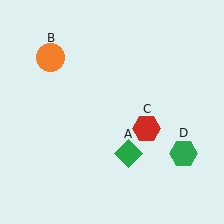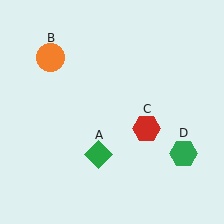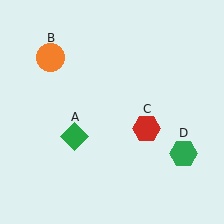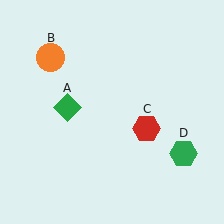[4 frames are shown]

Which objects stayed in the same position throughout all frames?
Orange circle (object B) and red hexagon (object C) and green hexagon (object D) remained stationary.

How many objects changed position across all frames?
1 object changed position: green diamond (object A).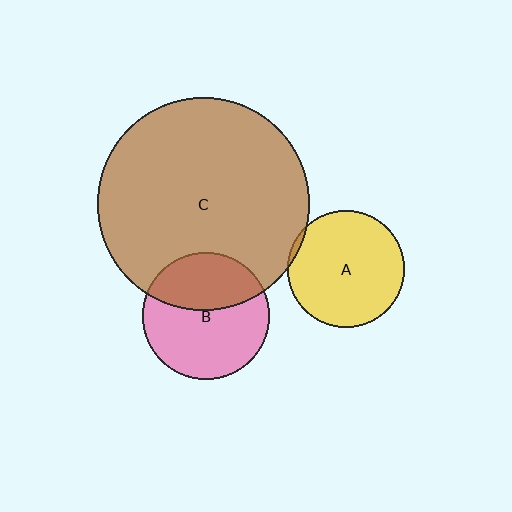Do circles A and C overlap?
Yes.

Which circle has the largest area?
Circle C (brown).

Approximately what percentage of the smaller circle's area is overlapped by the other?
Approximately 5%.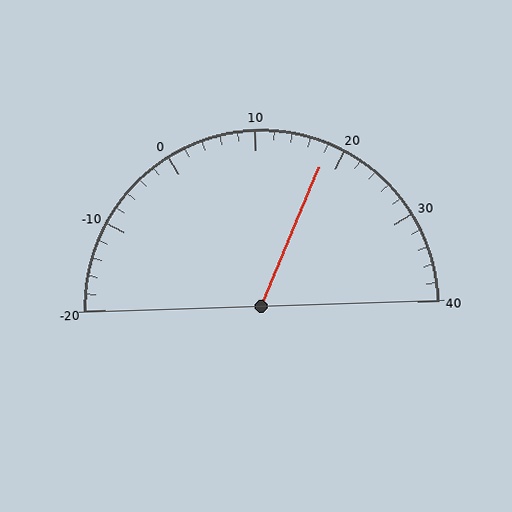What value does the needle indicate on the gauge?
The needle indicates approximately 18.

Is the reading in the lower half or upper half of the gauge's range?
The reading is in the upper half of the range (-20 to 40).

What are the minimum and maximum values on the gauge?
The gauge ranges from -20 to 40.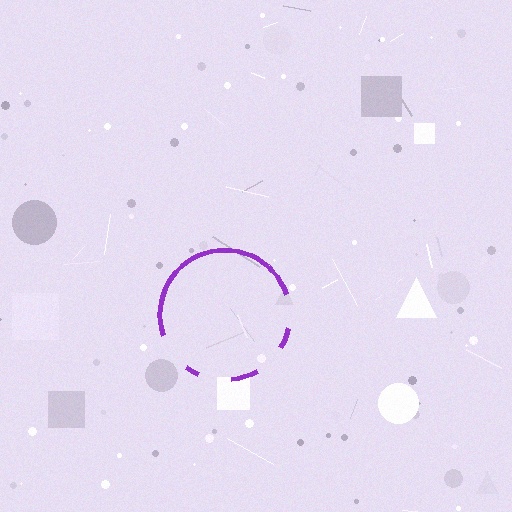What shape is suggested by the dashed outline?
The dashed outline suggests a circle.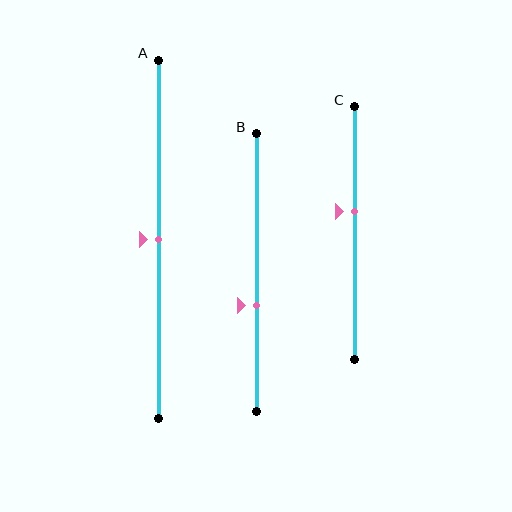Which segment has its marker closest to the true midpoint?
Segment A has its marker closest to the true midpoint.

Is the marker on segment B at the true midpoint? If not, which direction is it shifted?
No, the marker on segment B is shifted downward by about 12% of the segment length.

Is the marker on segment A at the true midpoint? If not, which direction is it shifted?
Yes, the marker on segment A is at the true midpoint.